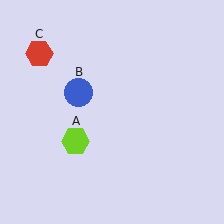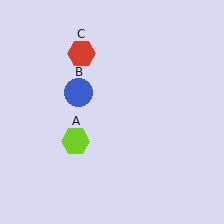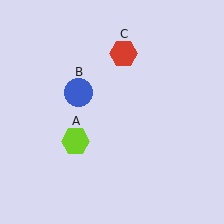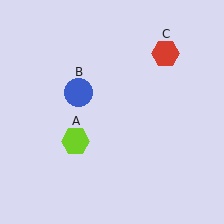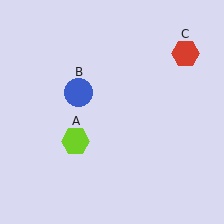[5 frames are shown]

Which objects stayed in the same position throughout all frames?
Lime hexagon (object A) and blue circle (object B) remained stationary.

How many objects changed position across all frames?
1 object changed position: red hexagon (object C).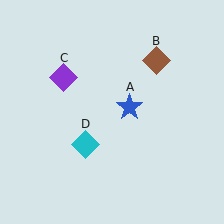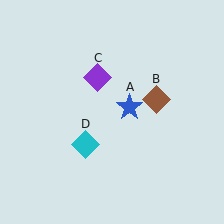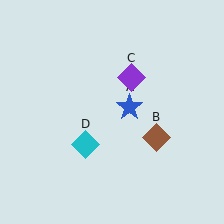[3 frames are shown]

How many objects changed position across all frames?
2 objects changed position: brown diamond (object B), purple diamond (object C).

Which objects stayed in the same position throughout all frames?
Blue star (object A) and cyan diamond (object D) remained stationary.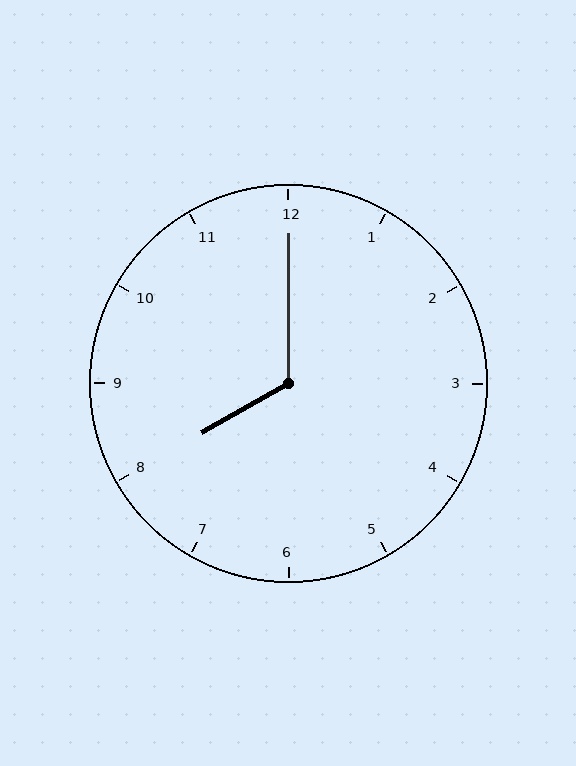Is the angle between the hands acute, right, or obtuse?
It is obtuse.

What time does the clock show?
8:00.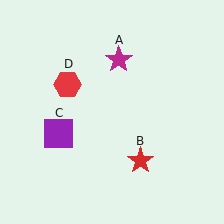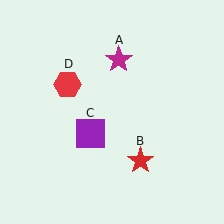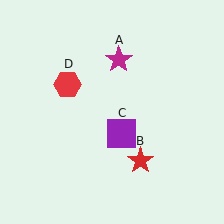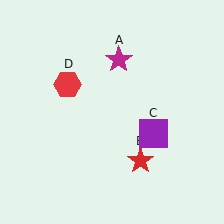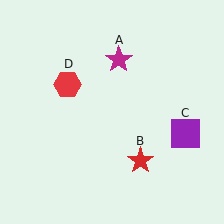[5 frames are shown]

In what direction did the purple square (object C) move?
The purple square (object C) moved right.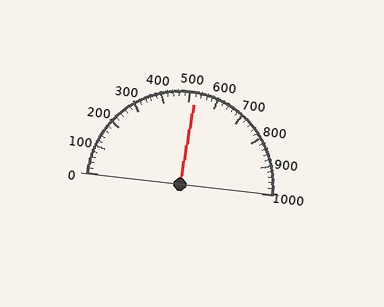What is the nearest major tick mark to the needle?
The nearest major tick mark is 500.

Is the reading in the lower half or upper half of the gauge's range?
The reading is in the upper half of the range (0 to 1000).